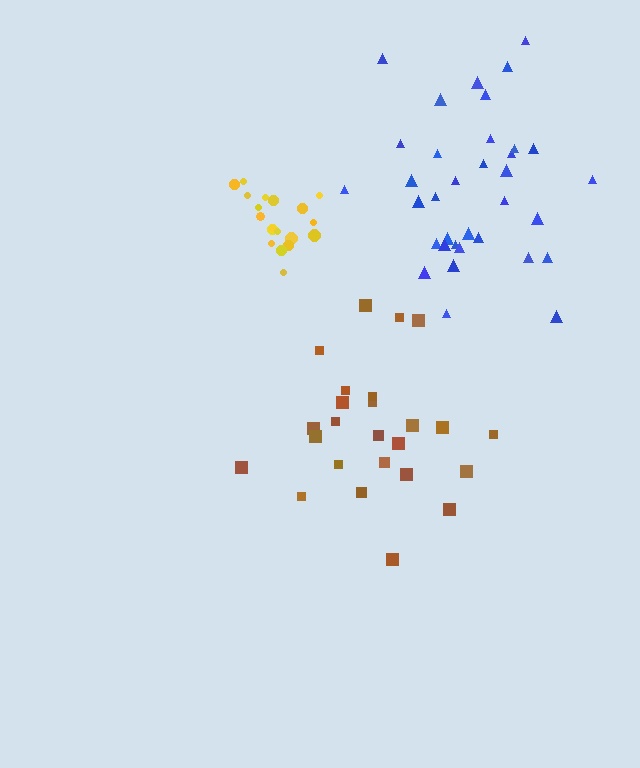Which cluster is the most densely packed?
Yellow.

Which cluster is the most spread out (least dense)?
Brown.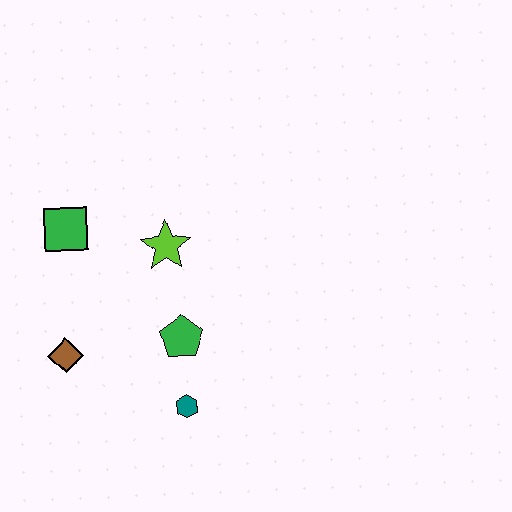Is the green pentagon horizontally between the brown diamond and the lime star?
No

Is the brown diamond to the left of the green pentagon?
Yes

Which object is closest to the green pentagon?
The teal hexagon is closest to the green pentagon.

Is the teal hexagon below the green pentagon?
Yes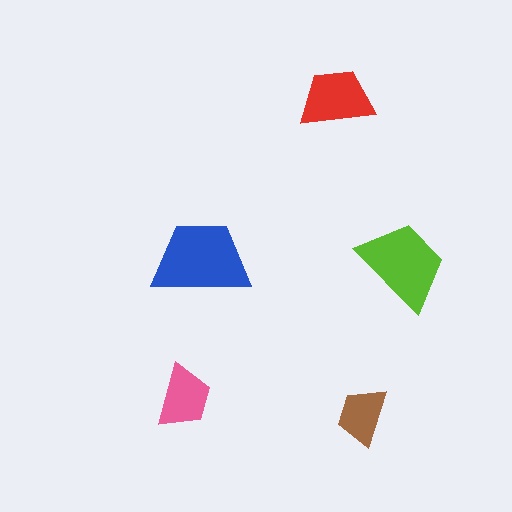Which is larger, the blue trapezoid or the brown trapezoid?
The blue one.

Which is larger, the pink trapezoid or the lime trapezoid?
The lime one.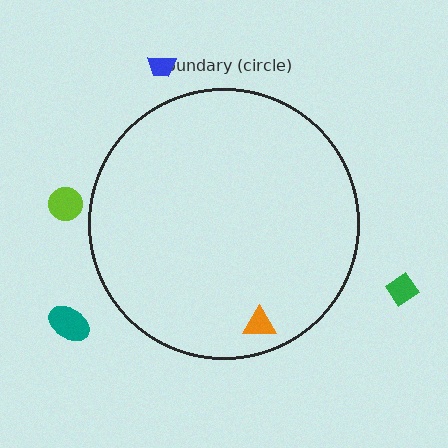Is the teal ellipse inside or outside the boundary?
Outside.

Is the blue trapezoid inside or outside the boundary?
Outside.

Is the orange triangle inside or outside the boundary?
Inside.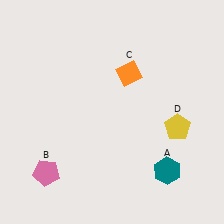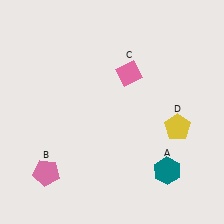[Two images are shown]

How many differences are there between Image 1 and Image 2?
There is 1 difference between the two images.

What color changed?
The diamond (C) changed from orange in Image 1 to pink in Image 2.